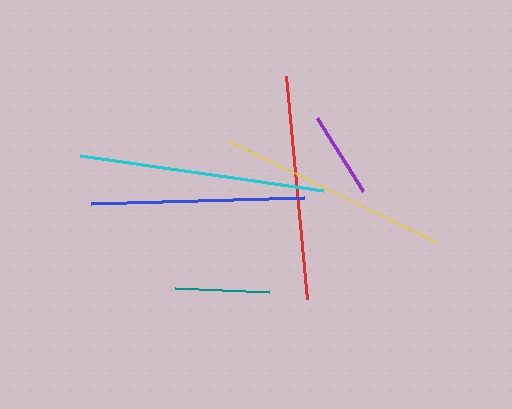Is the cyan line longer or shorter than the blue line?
The cyan line is longer than the blue line.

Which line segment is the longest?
The cyan line is the longest at approximately 245 pixels.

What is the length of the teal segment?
The teal segment is approximately 94 pixels long.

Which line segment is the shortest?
The purple line is the shortest at approximately 87 pixels.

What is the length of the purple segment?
The purple segment is approximately 87 pixels long.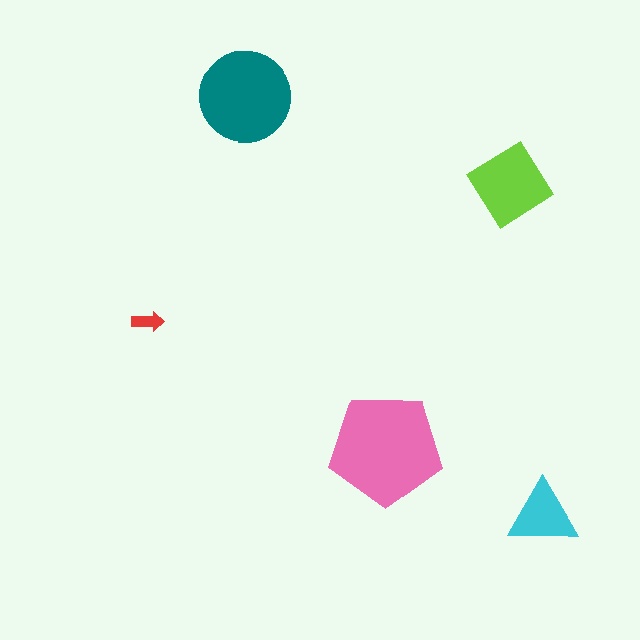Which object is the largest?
The pink pentagon.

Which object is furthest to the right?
The cyan triangle is rightmost.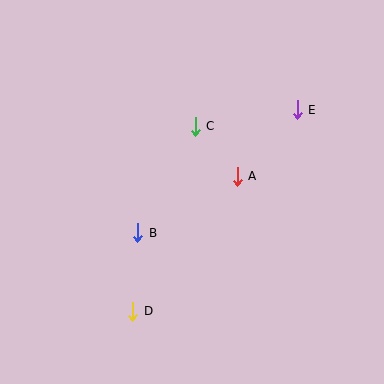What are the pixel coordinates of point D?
Point D is at (133, 311).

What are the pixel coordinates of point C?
Point C is at (195, 126).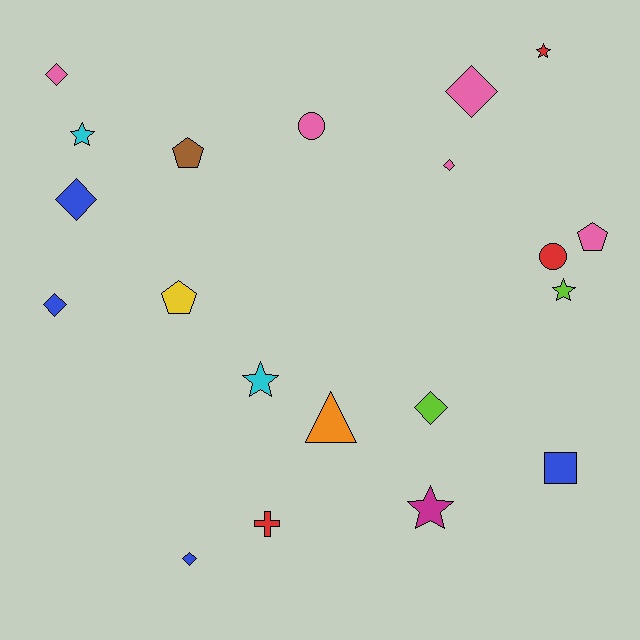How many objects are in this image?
There are 20 objects.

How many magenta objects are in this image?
There is 1 magenta object.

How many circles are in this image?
There are 2 circles.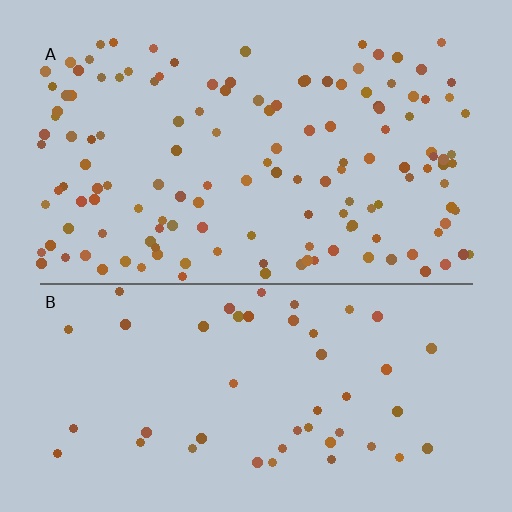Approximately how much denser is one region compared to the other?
Approximately 2.9× — region A over region B.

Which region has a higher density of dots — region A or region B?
A (the top).